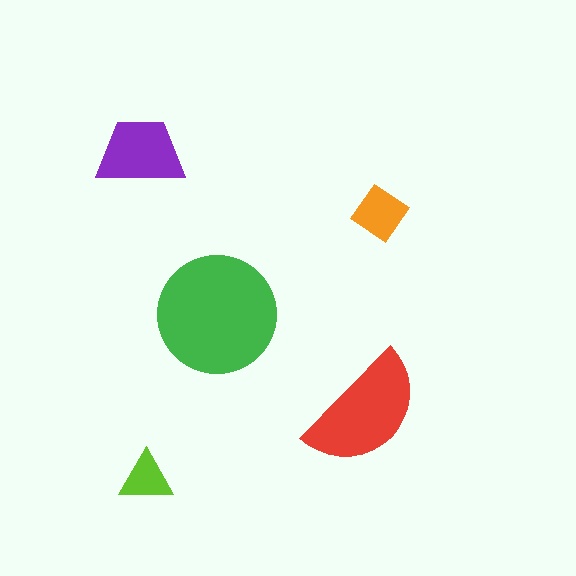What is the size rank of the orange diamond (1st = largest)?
4th.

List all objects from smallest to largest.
The lime triangle, the orange diamond, the purple trapezoid, the red semicircle, the green circle.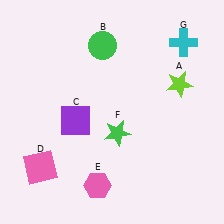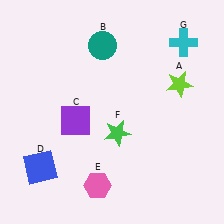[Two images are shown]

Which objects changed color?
B changed from green to teal. D changed from pink to blue.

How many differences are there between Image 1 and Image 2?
There are 2 differences between the two images.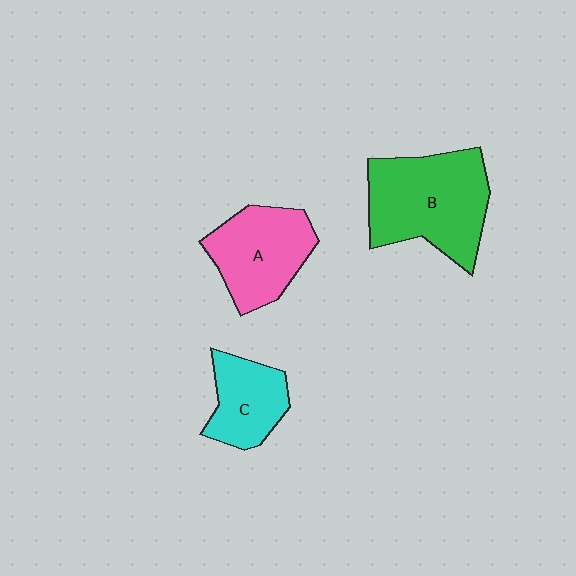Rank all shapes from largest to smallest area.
From largest to smallest: B (green), A (pink), C (cyan).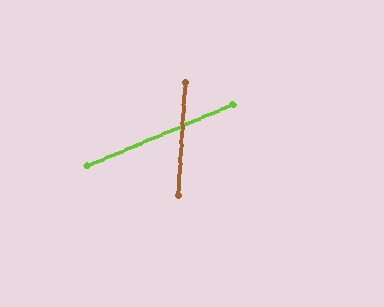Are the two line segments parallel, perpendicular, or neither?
Neither parallel nor perpendicular — they differ by about 63°.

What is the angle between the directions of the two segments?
Approximately 63 degrees.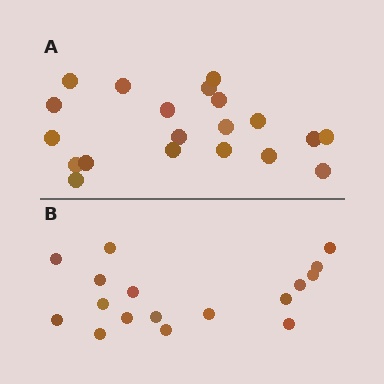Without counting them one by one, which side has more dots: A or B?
Region A (the top region) has more dots.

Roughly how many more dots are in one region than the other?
Region A has just a few more — roughly 2 or 3 more dots than region B.